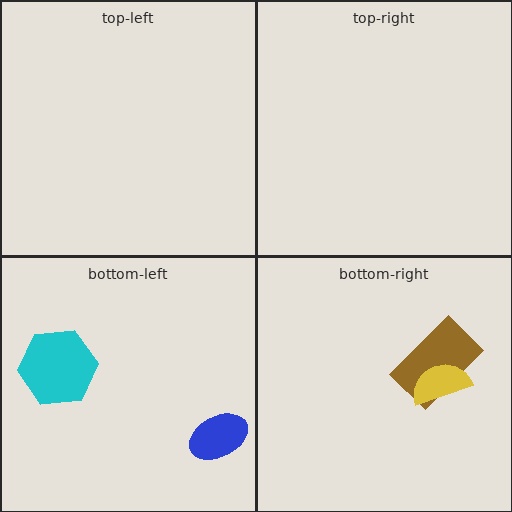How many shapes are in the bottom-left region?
2.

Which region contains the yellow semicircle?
The bottom-right region.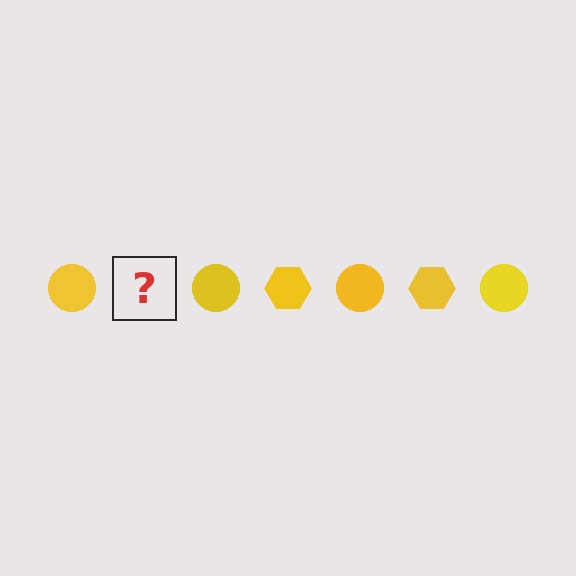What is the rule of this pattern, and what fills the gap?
The rule is that the pattern cycles through circle, hexagon shapes in yellow. The gap should be filled with a yellow hexagon.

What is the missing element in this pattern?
The missing element is a yellow hexagon.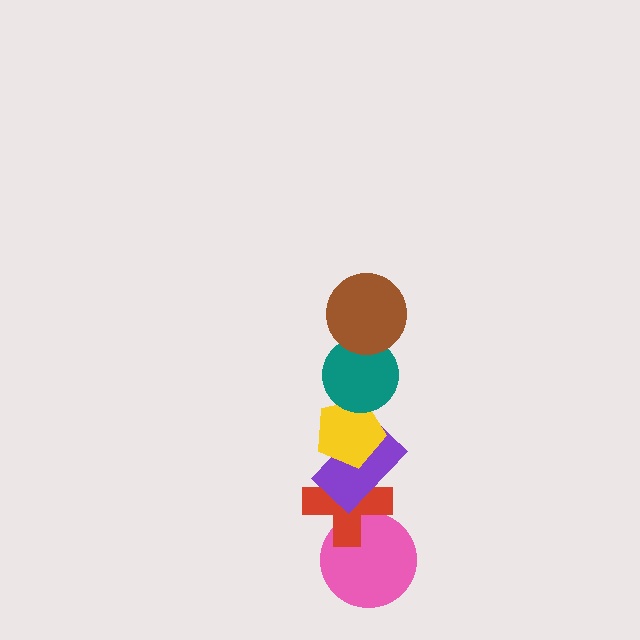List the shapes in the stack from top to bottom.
From top to bottom: the brown circle, the teal circle, the yellow pentagon, the purple rectangle, the red cross, the pink circle.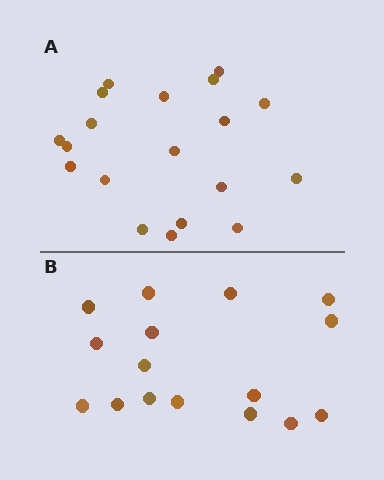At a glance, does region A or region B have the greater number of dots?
Region A (the top region) has more dots.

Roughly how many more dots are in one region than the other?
Region A has just a few more — roughly 2 or 3 more dots than region B.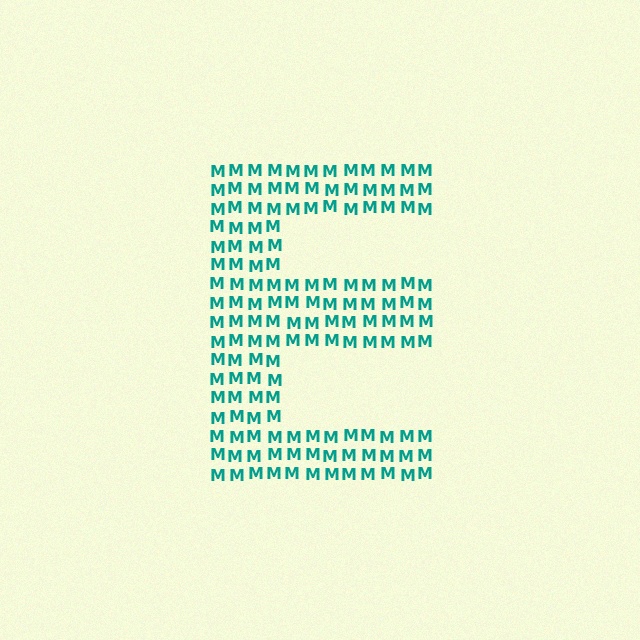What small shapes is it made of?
It is made of small letter M's.